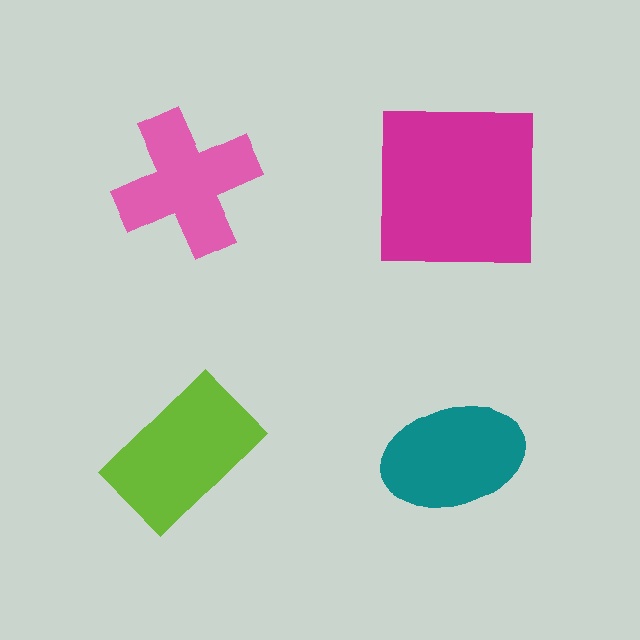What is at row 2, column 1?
A lime rectangle.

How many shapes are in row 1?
2 shapes.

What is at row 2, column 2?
A teal ellipse.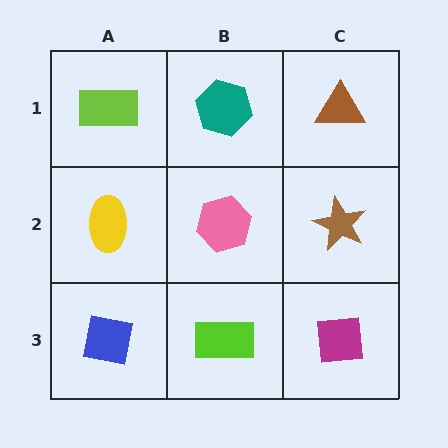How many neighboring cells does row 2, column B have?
4.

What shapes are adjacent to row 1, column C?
A brown star (row 2, column C), a teal hexagon (row 1, column B).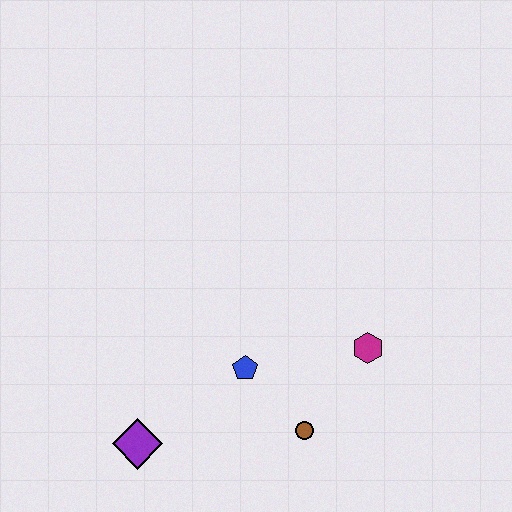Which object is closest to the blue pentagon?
The brown circle is closest to the blue pentagon.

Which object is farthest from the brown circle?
The purple diamond is farthest from the brown circle.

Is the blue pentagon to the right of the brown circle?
No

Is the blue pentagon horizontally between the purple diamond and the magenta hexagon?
Yes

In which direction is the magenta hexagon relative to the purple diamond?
The magenta hexagon is to the right of the purple diamond.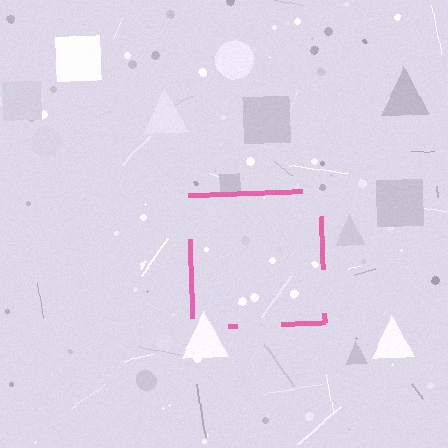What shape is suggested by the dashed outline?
The dashed outline suggests a square.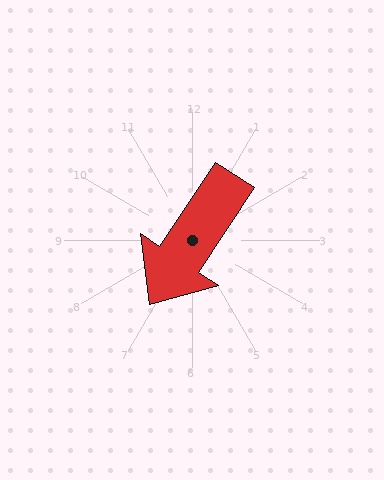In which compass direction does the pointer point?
Southwest.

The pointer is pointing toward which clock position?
Roughly 7 o'clock.